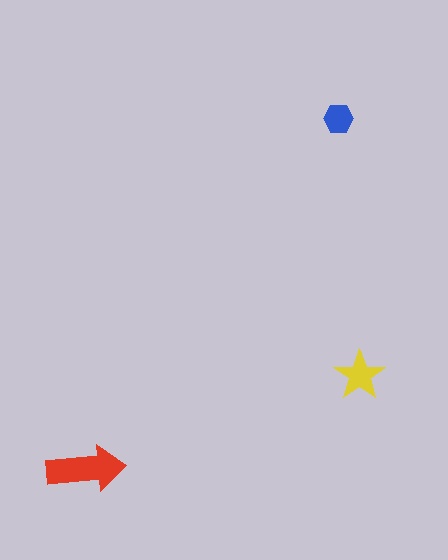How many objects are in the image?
There are 3 objects in the image.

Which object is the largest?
The red arrow.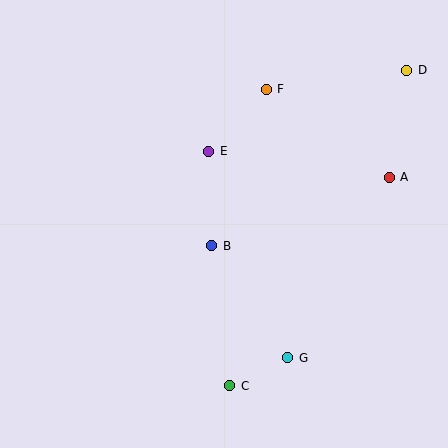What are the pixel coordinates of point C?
Point C is at (230, 386).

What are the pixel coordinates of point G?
Point G is at (288, 358).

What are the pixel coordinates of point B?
Point B is at (212, 246).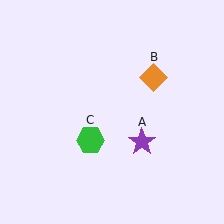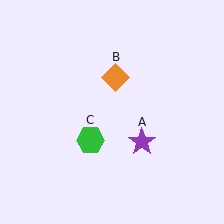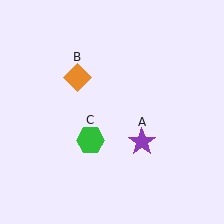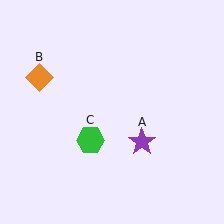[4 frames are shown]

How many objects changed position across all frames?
1 object changed position: orange diamond (object B).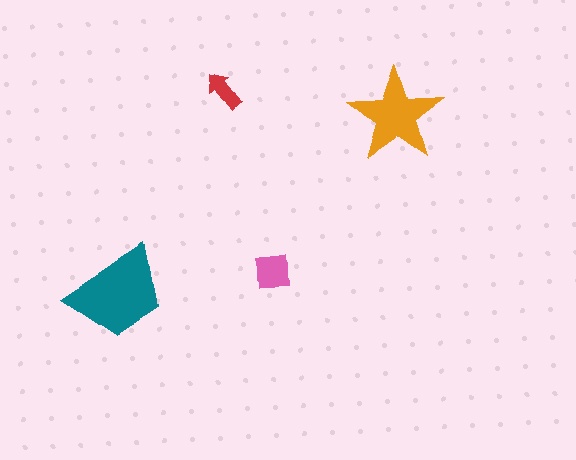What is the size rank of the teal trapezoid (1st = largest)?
1st.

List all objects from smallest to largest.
The red arrow, the pink square, the orange star, the teal trapezoid.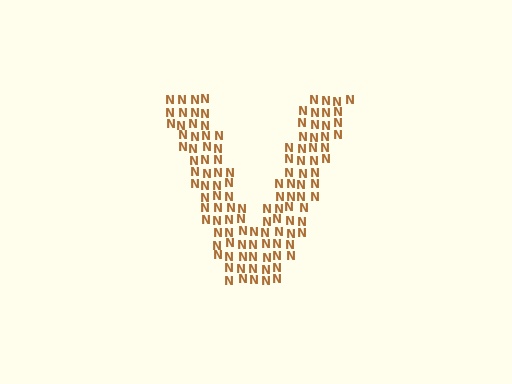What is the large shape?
The large shape is the letter V.